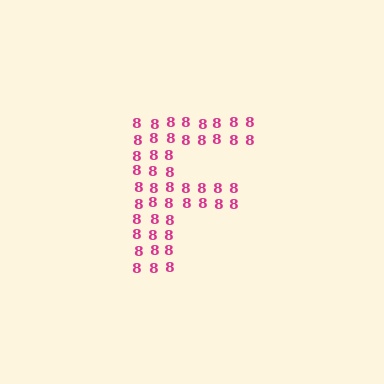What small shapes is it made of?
It is made of small digit 8's.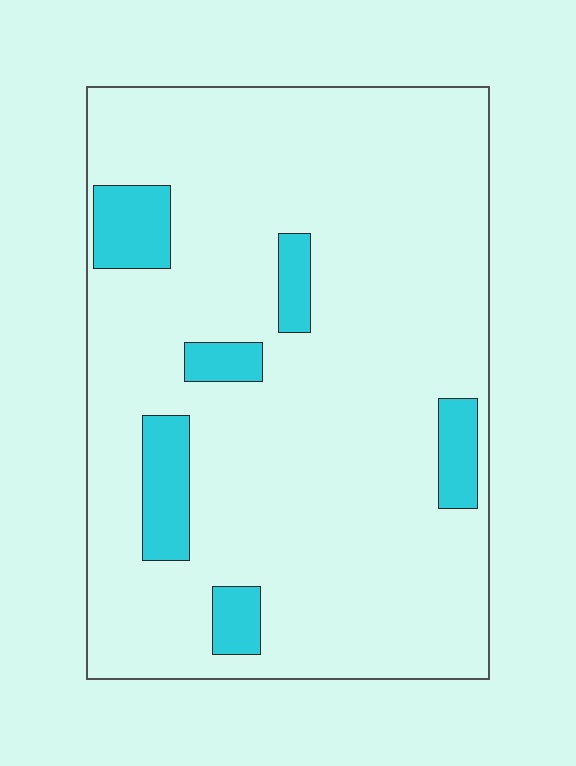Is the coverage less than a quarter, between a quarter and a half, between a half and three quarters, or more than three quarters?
Less than a quarter.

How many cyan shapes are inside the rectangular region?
6.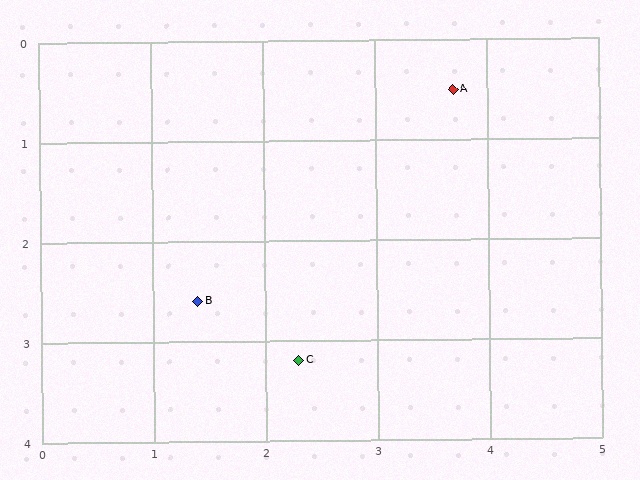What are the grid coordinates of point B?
Point B is at approximately (1.4, 2.6).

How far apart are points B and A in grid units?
Points B and A are about 3.1 grid units apart.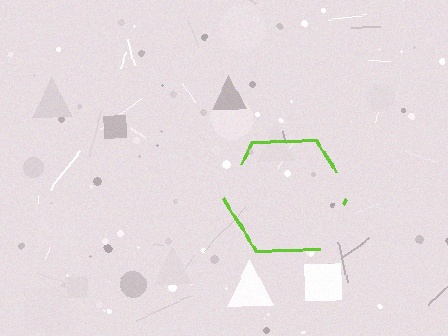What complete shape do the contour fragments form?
The contour fragments form a hexagon.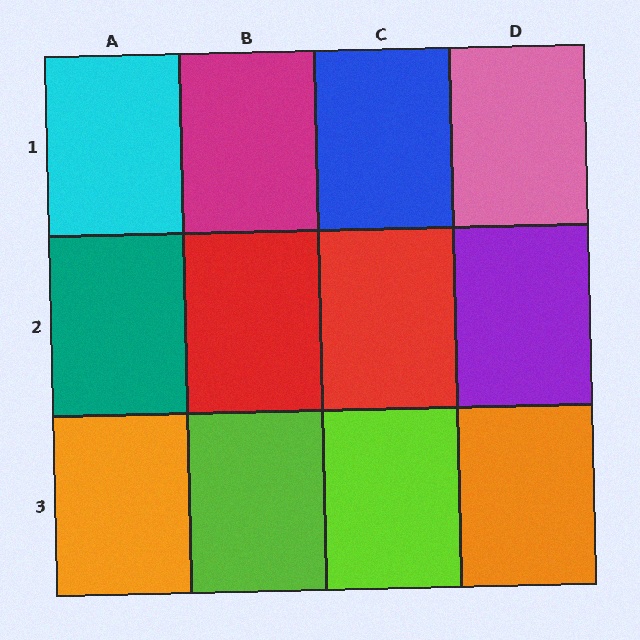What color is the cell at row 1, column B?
Magenta.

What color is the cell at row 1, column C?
Blue.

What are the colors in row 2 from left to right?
Teal, red, red, purple.